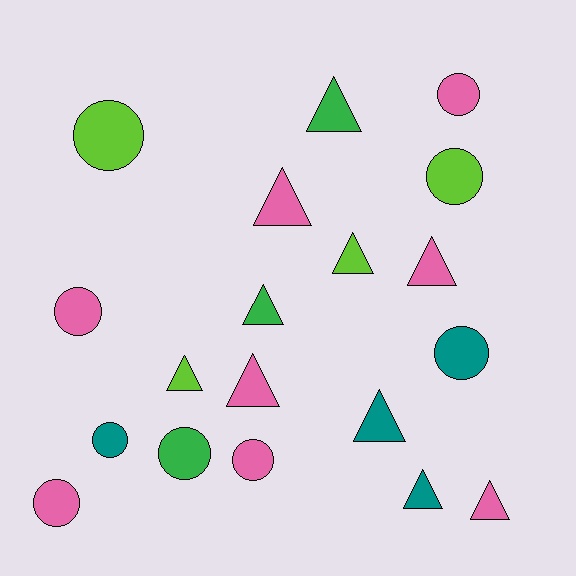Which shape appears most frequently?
Triangle, with 10 objects.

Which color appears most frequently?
Pink, with 8 objects.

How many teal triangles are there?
There are 2 teal triangles.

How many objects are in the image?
There are 19 objects.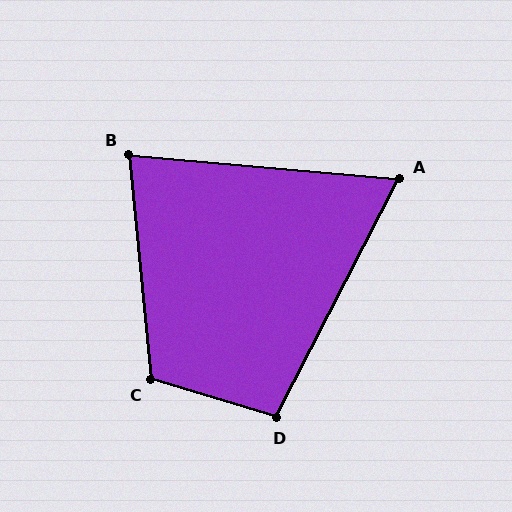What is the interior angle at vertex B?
Approximately 80 degrees (acute).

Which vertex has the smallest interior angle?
A, at approximately 68 degrees.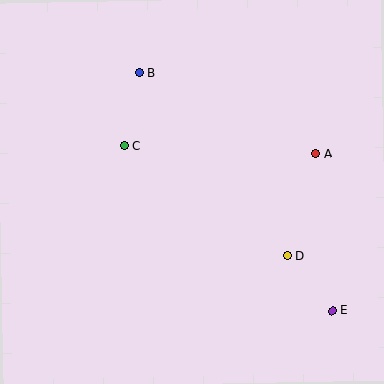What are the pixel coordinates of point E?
Point E is at (332, 311).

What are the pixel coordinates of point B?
Point B is at (139, 73).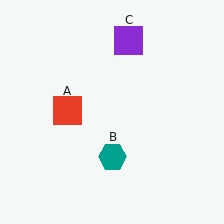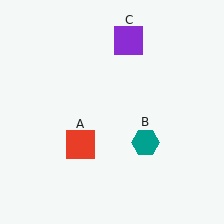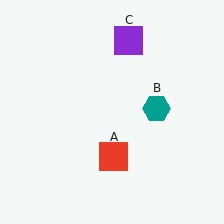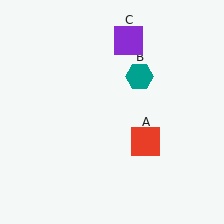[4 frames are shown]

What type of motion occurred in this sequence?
The red square (object A), teal hexagon (object B) rotated counterclockwise around the center of the scene.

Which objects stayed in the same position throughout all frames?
Purple square (object C) remained stationary.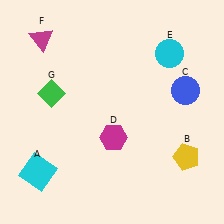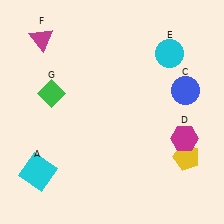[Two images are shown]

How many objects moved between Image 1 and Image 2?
1 object moved between the two images.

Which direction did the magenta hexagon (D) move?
The magenta hexagon (D) moved right.